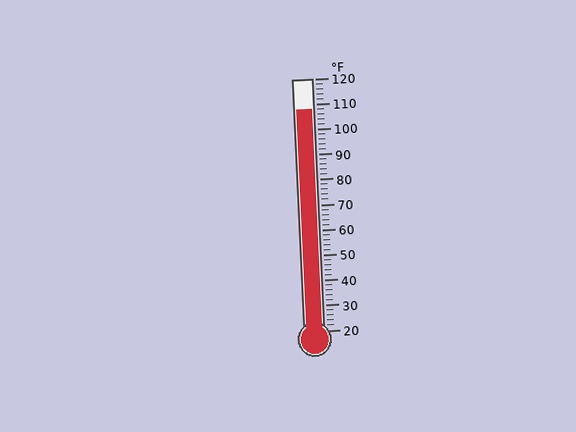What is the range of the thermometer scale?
The thermometer scale ranges from 20°F to 120°F.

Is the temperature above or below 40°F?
The temperature is above 40°F.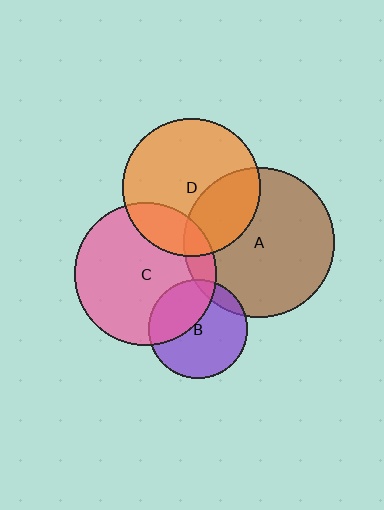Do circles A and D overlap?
Yes.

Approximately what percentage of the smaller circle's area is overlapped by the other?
Approximately 30%.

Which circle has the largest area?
Circle A (brown).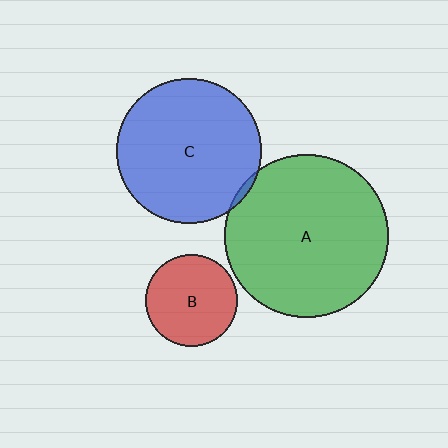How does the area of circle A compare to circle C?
Approximately 1.3 times.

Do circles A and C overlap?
Yes.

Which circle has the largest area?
Circle A (green).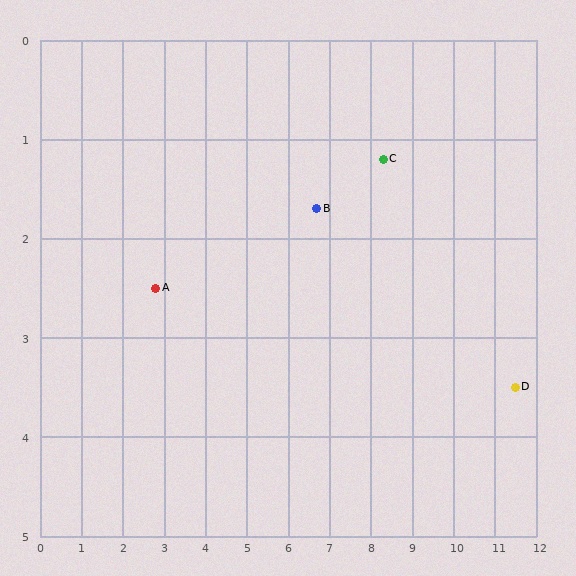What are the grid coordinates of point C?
Point C is at approximately (8.3, 1.2).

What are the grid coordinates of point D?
Point D is at approximately (11.5, 3.5).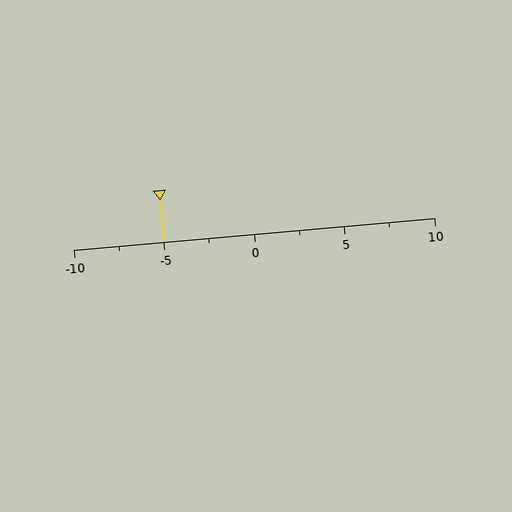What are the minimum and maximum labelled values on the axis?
The axis runs from -10 to 10.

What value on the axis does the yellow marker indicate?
The marker indicates approximately -5.